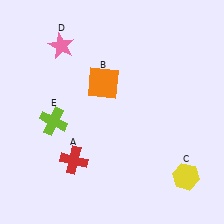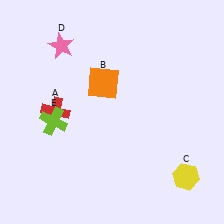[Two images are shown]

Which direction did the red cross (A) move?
The red cross (A) moved up.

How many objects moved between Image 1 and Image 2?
1 object moved between the two images.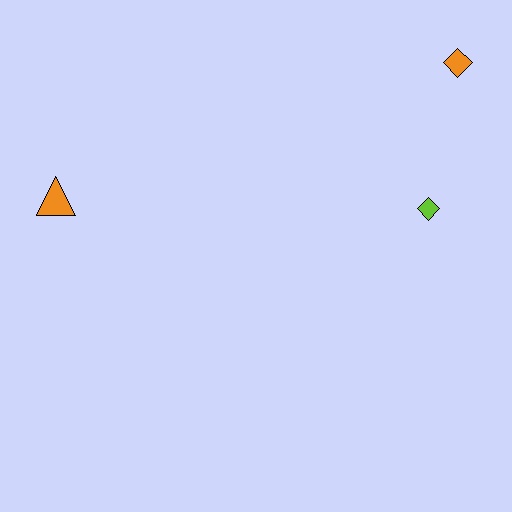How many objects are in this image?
There are 3 objects.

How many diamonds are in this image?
There are 2 diamonds.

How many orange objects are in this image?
There are 2 orange objects.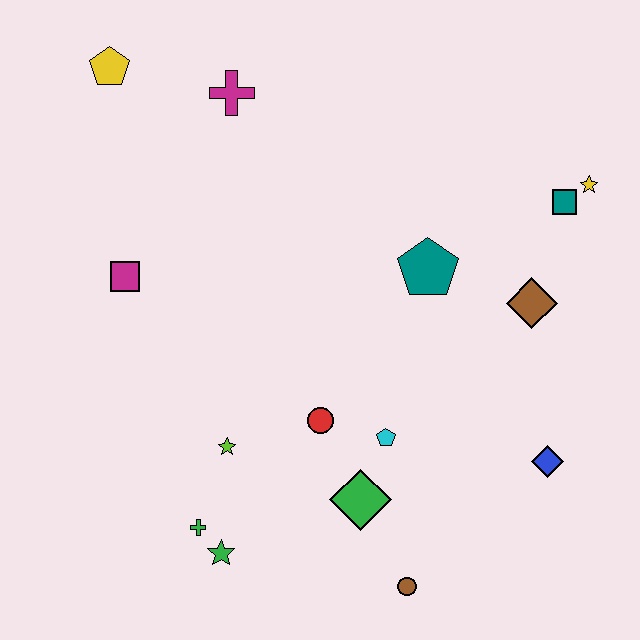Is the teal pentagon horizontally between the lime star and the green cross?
No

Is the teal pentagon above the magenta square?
Yes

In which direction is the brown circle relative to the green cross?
The brown circle is to the right of the green cross.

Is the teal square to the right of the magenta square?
Yes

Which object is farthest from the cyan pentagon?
The yellow pentagon is farthest from the cyan pentagon.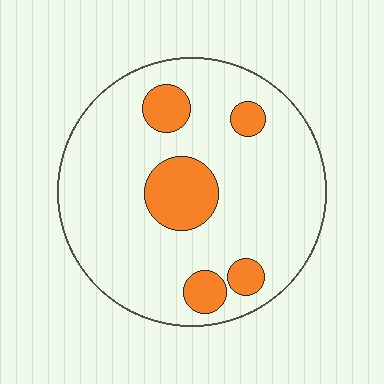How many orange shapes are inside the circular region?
5.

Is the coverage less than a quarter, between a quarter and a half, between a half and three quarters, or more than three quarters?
Less than a quarter.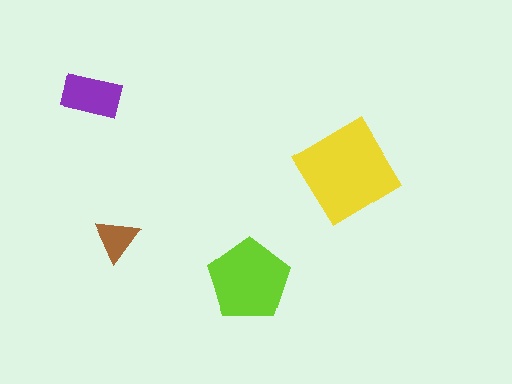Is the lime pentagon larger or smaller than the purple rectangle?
Larger.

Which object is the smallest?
The brown triangle.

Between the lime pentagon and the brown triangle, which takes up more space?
The lime pentagon.